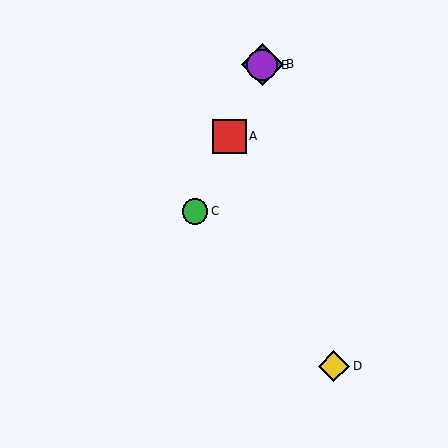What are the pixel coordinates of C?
Object C is at (195, 211).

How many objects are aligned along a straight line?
4 objects (A, B, C, E) are aligned along a straight line.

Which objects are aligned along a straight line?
Objects A, B, C, E are aligned along a straight line.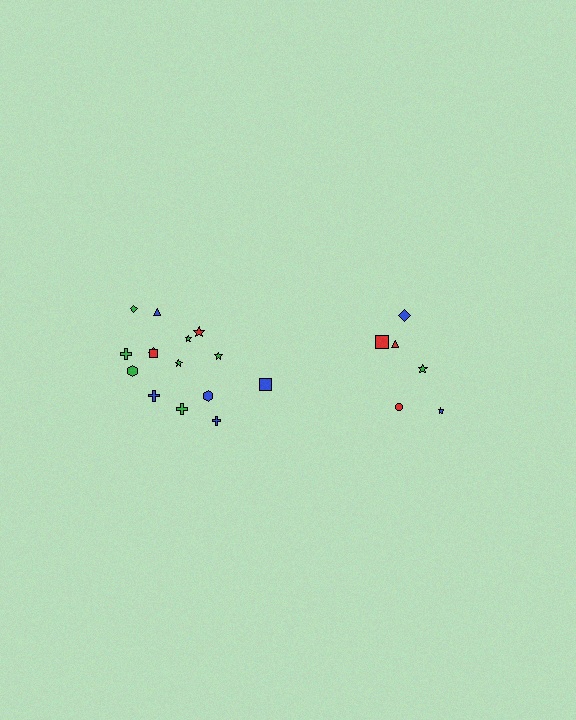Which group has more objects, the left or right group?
The left group.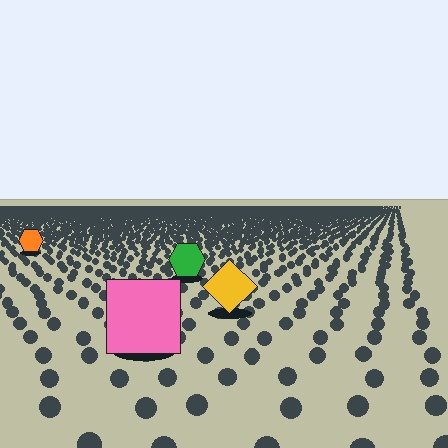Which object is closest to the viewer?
The pink square is closest. The texture marks near it are larger and more spread out.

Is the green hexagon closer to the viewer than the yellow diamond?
No. The yellow diamond is closer — you can tell from the texture gradient: the ground texture is coarser near it.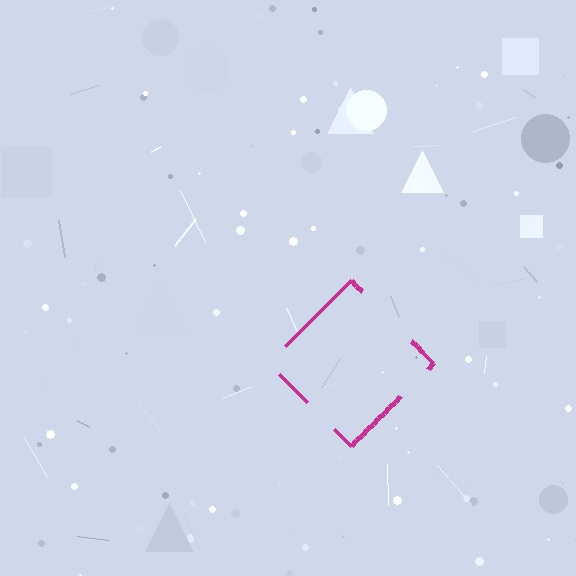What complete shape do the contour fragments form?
The contour fragments form a diamond.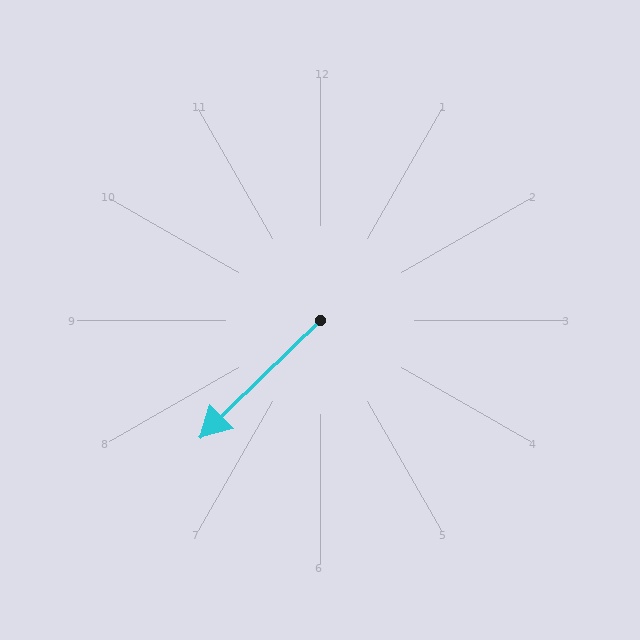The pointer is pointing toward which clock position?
Roughly 8 o'clock.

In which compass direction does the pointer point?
Southwest.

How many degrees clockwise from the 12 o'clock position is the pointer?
Approximately 226 degrees.